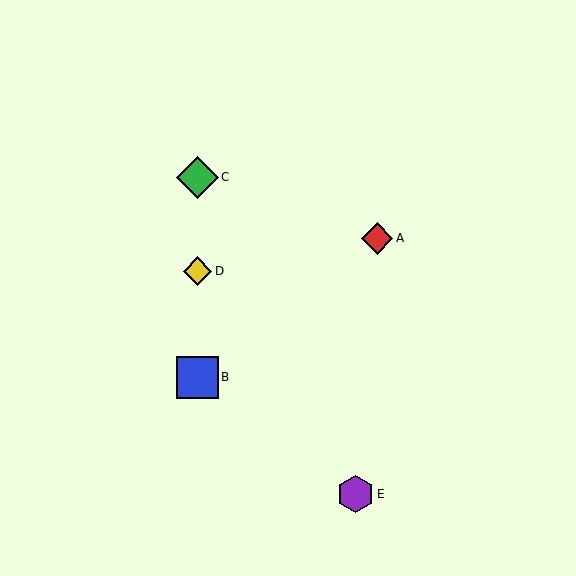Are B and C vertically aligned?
Yes, both are at x≈197.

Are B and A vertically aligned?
No, B is at x≈197 and A is at x≈377.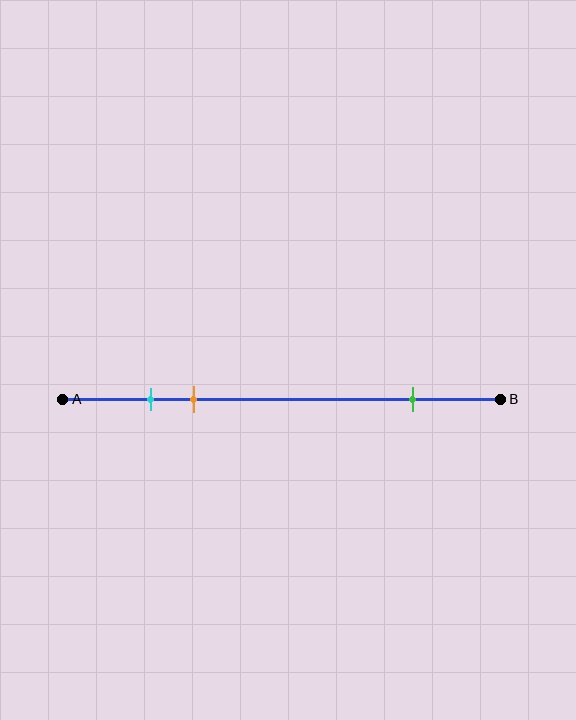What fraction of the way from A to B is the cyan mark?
The cyan mark is approximately 20% (0.2) of the way from A to B.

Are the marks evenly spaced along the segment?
No, the marks are not evenly spaced.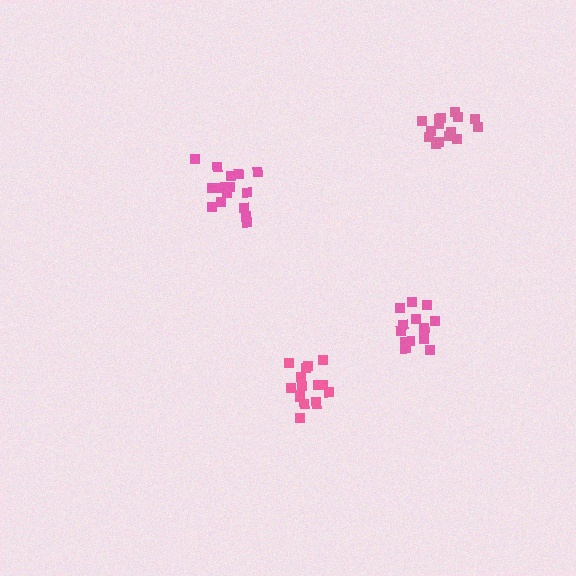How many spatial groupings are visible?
There are 4 spatial groupings.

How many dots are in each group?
Group 1: 16 dots, Group 2: 15 dots, Group 3: 15 dots, Group 4: 16 dots (62 total).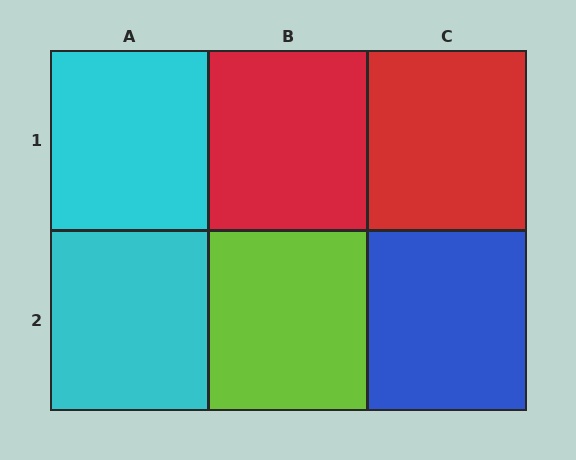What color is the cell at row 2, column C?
Blue.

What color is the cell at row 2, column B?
Lime.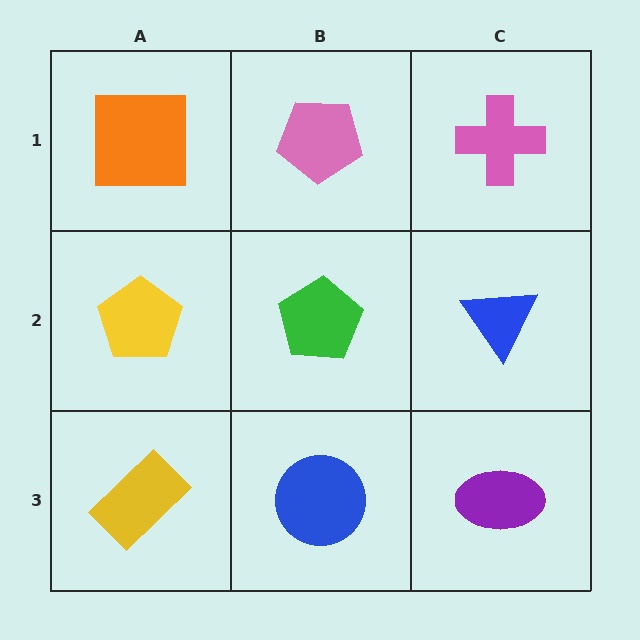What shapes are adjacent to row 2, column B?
A pink pentagon (row 1, column B), a blue circle (row 3, column B), a yellow pentagon (row 2, column A), a blue triangle (row 2, column C).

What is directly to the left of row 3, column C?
A blue circle.